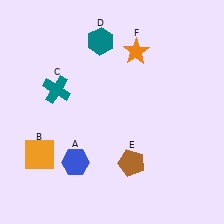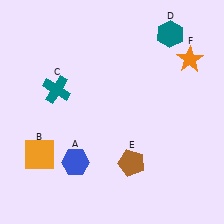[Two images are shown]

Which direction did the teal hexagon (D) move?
The teal hexagon (D) moved right.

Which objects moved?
The objects that moved are: the teal hexagon (D), the orange star (F).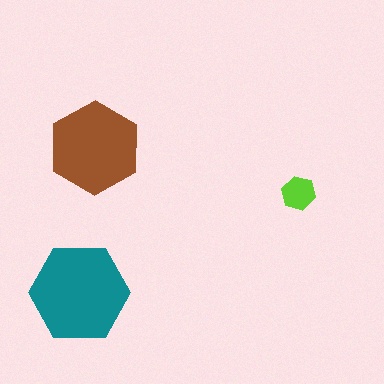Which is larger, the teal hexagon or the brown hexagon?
The teal one.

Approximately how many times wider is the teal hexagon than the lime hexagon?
About 3 times wider.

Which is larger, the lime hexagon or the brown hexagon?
The brown one.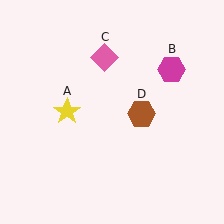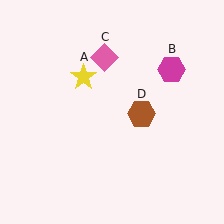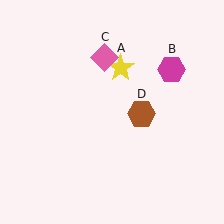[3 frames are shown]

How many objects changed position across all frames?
1 object changed position: yellow star (object A).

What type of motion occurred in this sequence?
The yellow star (object A) rotated clockwise around the center of the scene.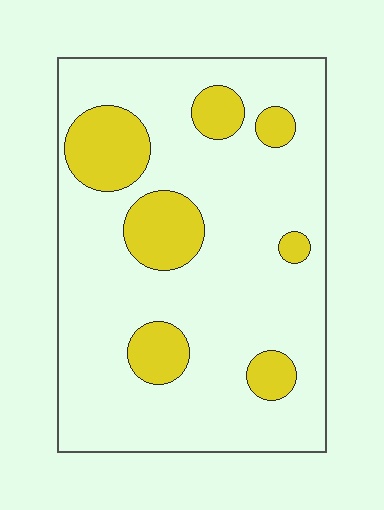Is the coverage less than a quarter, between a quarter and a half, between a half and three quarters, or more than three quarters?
Less than a quarter.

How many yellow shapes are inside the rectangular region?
7.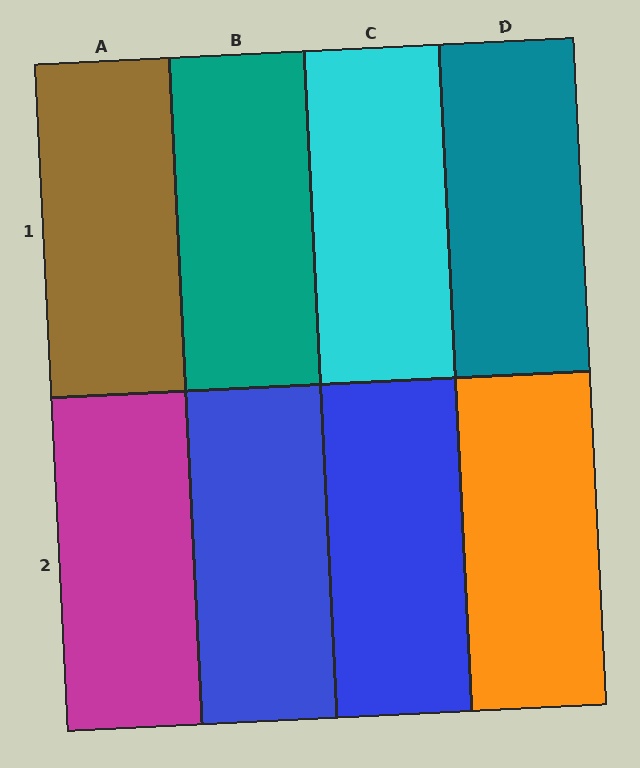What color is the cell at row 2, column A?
Magenta.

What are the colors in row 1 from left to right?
Brown, teal, cyan, teal.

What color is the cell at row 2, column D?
Orange.